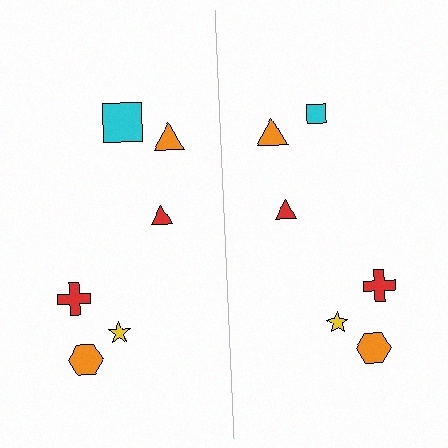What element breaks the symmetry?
The cyan square on the right side has a different size than its mirror counterpart.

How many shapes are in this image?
There are 12 shapes in this image.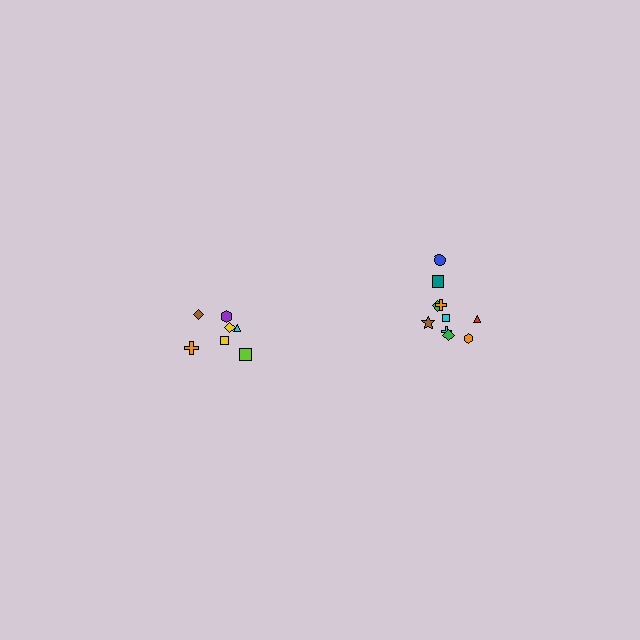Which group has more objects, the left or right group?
The right group.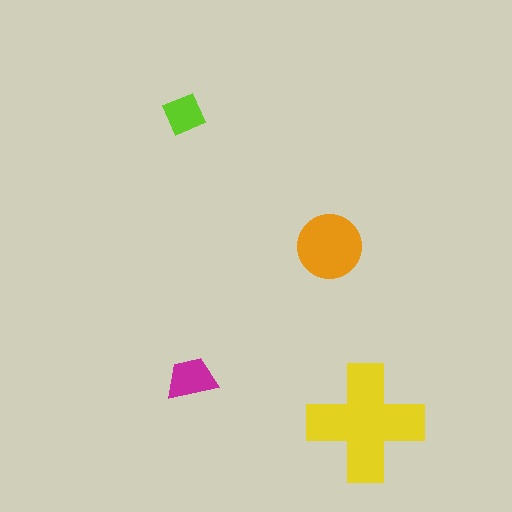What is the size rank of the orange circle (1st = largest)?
2nd.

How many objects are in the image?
There are 4 objects in the image.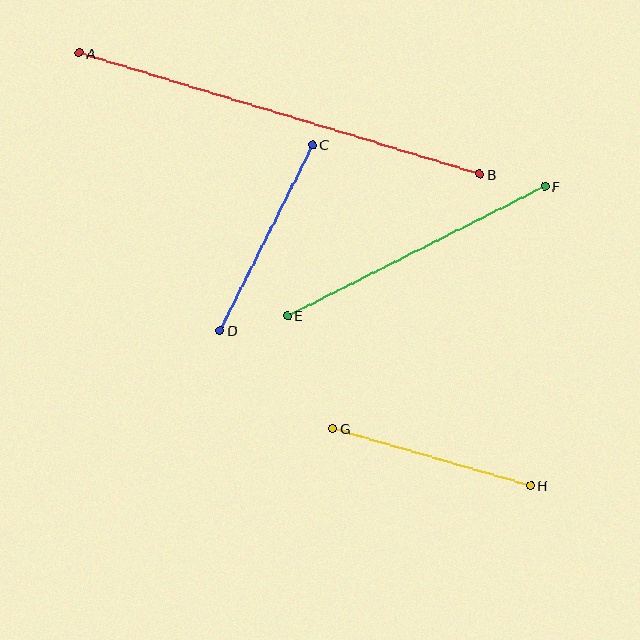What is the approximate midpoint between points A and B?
The midpoint is at approximately (280, 114) pixels.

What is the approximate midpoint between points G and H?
The midpoint is at approximately (432, 457) pixels.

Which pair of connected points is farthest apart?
Points A and B are farthest apart.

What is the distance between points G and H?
The distance is approximately 206 pixels.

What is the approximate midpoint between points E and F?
The midpoint is at approximately (416, 251) pixels.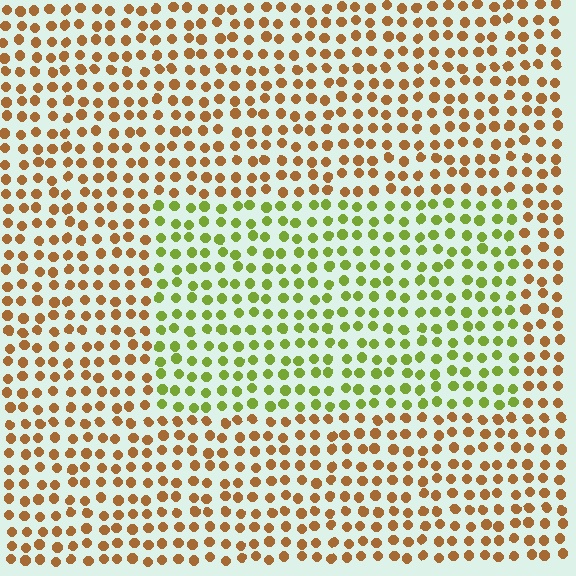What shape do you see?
I see a rectangle.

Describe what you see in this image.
The image is filled with small brown elements in a uniform arrangement. A rectangle-shaped region is visible where the elements are tinted to a slightly different hue, forming a subtle color boundary.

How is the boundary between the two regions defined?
The boundary is defined purely by a slight shift in hue (about 56 degrees). Spacing, size, and orientation are identical on both sides.